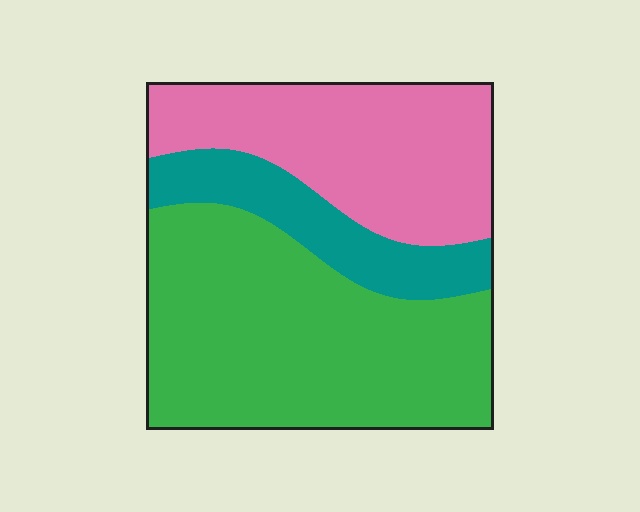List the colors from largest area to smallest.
From largest to smallest: green, pink, teal.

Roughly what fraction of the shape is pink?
Pink takes up between a sixth and a third of the shape.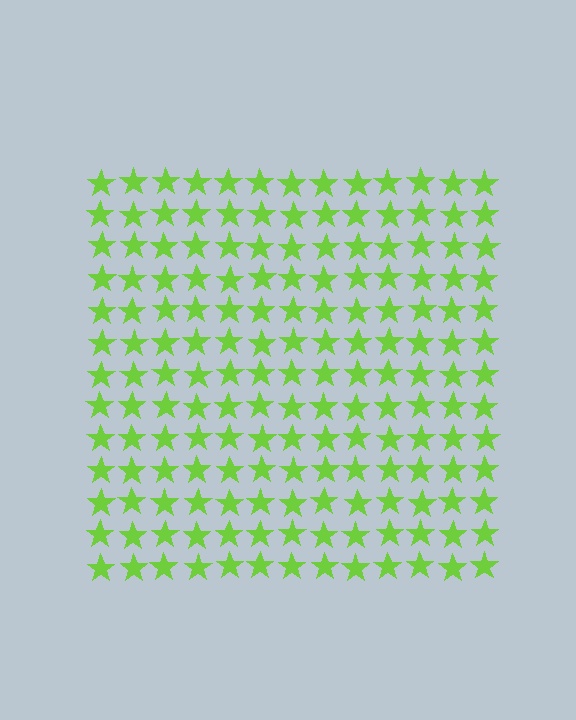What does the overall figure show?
The overall figure shows a square.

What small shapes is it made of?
It is made of small stars.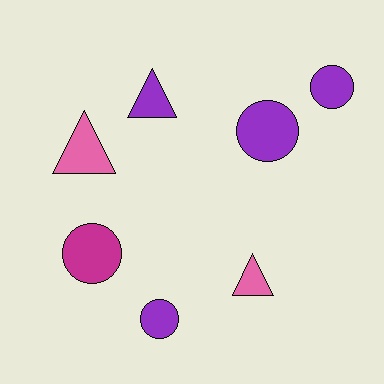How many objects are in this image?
There are 7 objects.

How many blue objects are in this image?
There are no blue objects.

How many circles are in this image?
There are 4 circles.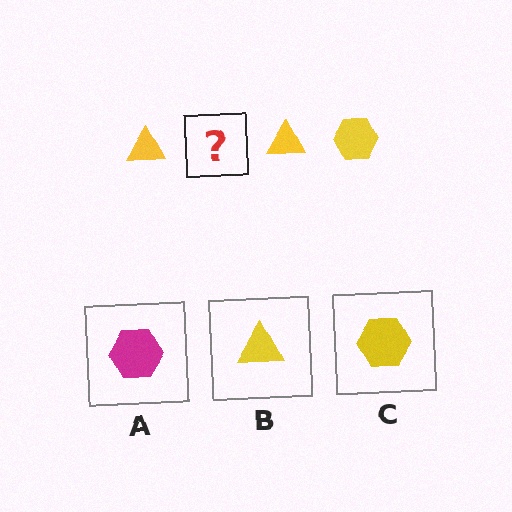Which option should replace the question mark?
Option C.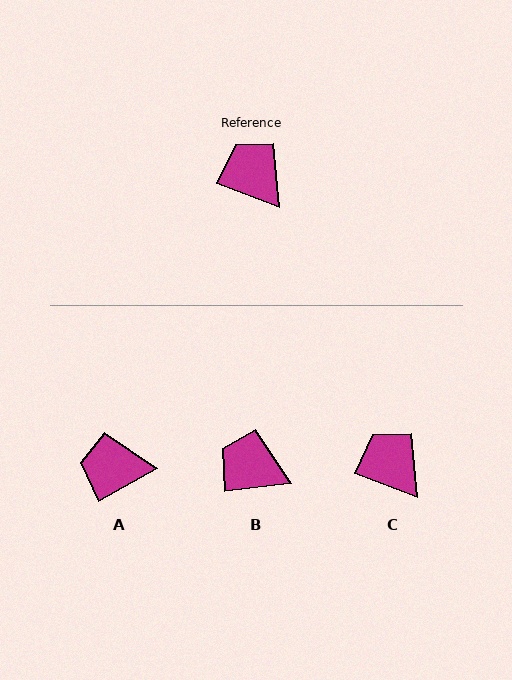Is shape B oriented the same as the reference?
No, it is off by about 28 degrees.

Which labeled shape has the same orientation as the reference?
C.